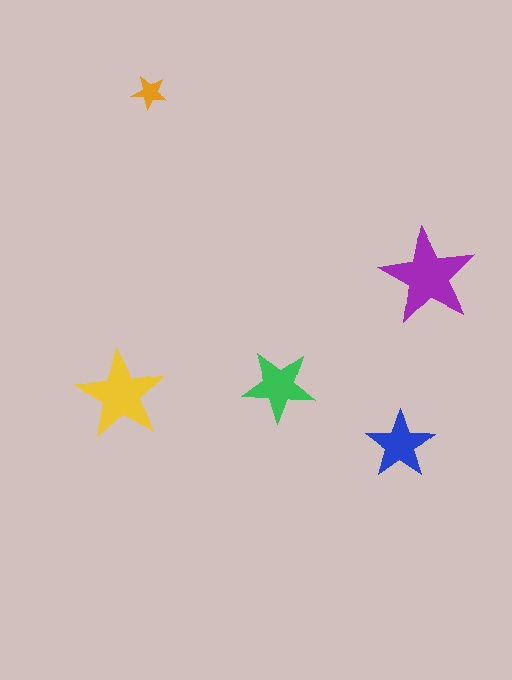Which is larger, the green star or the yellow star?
The yellow one.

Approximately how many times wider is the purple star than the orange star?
About 3 times wider.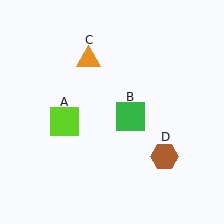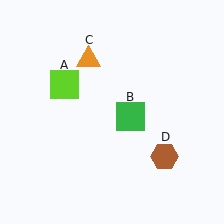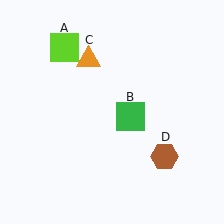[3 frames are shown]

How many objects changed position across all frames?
1 object changed position: lime square (object A).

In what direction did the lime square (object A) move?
The lime square (object A) moved up.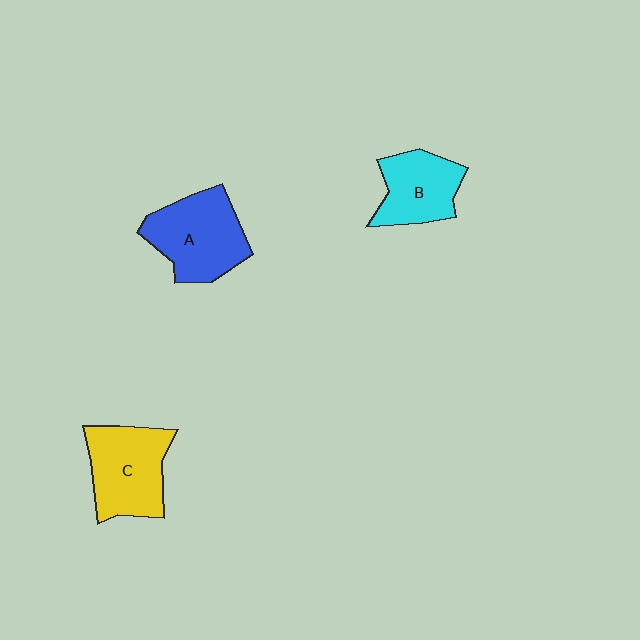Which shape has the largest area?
Shape A (blue).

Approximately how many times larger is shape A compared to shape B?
Approximately 1.3 times.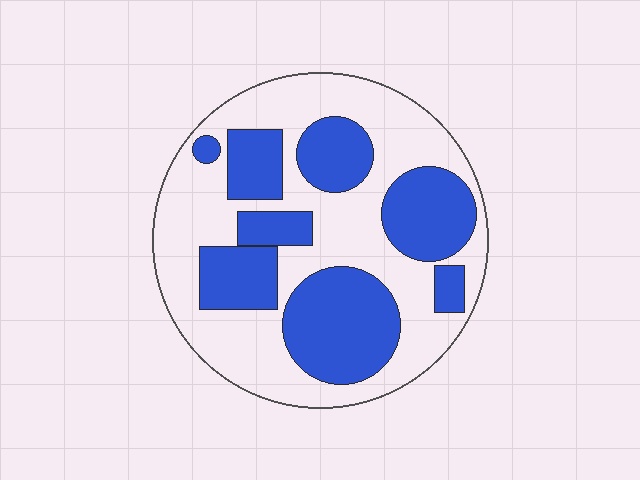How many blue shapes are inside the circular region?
8.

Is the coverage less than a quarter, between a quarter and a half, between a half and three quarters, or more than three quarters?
Between a quarter and a half.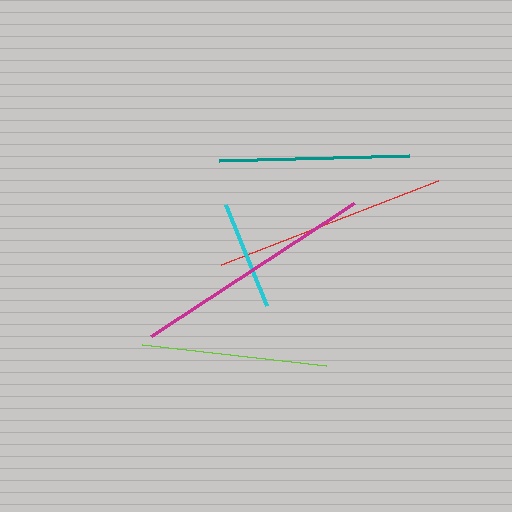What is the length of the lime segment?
The lime segment is approximately 186 pixels long.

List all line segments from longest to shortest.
From longest to shortest: magenta, red, teal, lime, cyan.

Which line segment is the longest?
The magenta line is the longest at approximately 243 pixels.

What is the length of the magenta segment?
The magenta segment is approximately 243 pixels long.